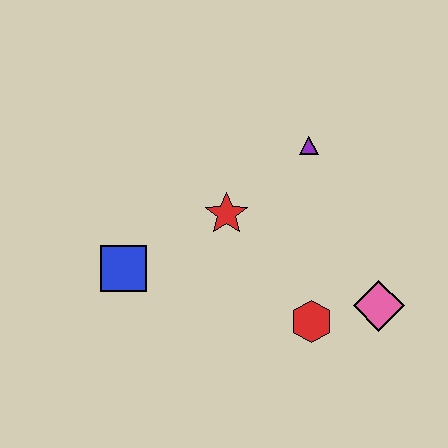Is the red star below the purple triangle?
Yes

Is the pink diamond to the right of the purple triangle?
Yes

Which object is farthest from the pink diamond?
The blue square is farthest from the pink diamond.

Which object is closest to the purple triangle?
The red star is closest to the purple triangle.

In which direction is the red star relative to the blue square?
The red star is to the right of the blue square.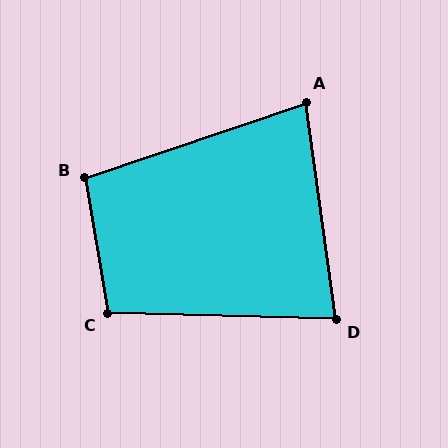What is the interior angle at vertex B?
Approximately 99 degrees (obtuse).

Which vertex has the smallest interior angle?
A, at approximately 79 degrees.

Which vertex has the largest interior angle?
C, at approximately 101 degrees.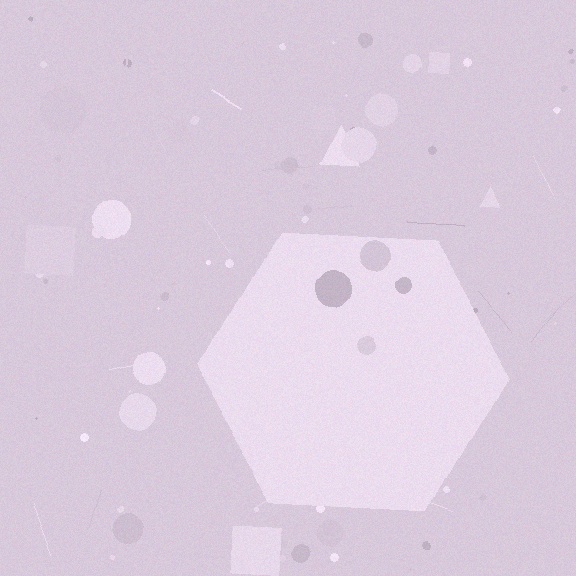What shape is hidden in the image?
A hexagon is hidden in the image.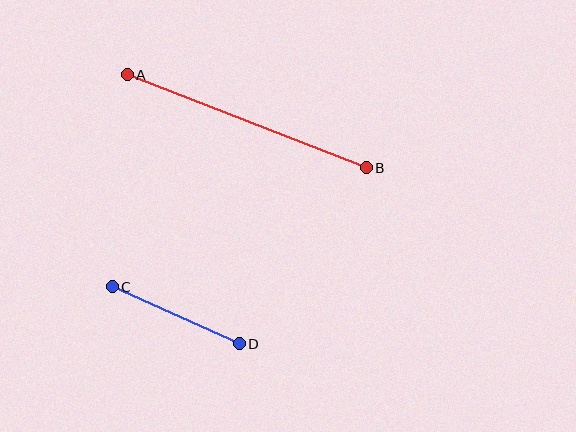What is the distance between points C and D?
The distance is approximately 139 pixels.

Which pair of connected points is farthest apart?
Points A and B are farthest apart.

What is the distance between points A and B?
The distance is approximately 257 pixels.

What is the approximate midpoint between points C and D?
The midpoint is at approximately (176, 315) pixels.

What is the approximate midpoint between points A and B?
The midpoint is at approximately (247, 121) pixels.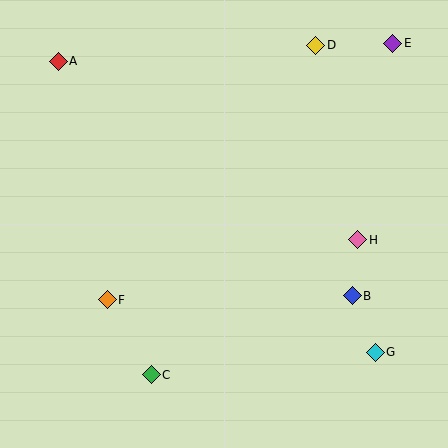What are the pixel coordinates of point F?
Point F is at (107, 300).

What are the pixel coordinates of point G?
Point G is at (375, 352).